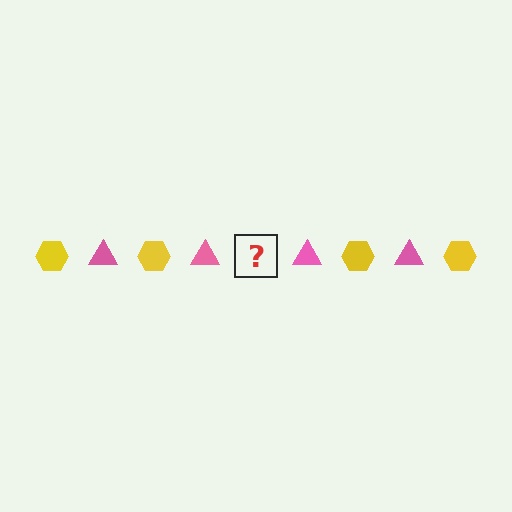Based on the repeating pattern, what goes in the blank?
The blank should be a yellow hexagon.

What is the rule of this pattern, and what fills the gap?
The rule is that the pattern alternates between yellow hexagon and pink triangle. The gap should be filled with a yellow hexagon.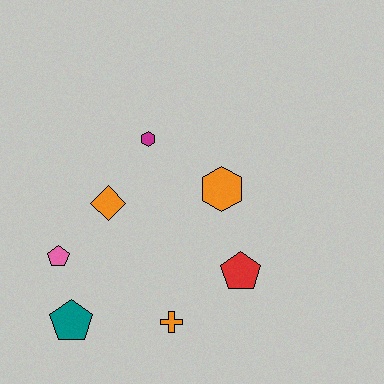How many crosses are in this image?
There is 1 cross.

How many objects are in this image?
There are 7 objects.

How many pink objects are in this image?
There is 1 pink object.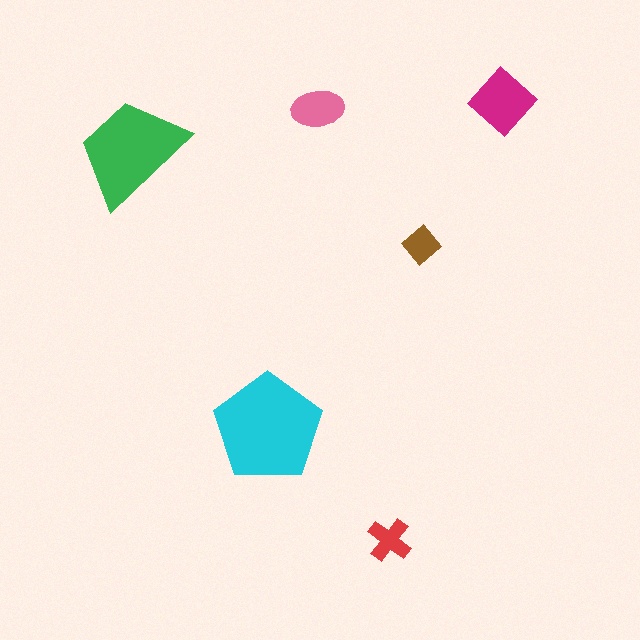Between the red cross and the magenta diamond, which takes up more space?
The magenta diamond.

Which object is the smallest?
The brown diamond.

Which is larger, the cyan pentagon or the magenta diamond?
The cyan pentagon.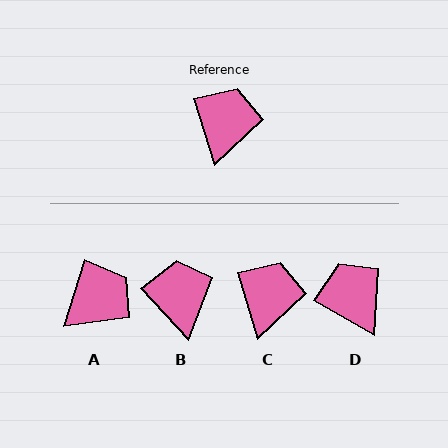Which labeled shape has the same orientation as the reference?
C.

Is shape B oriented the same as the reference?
No, it is off by about 25 degrees.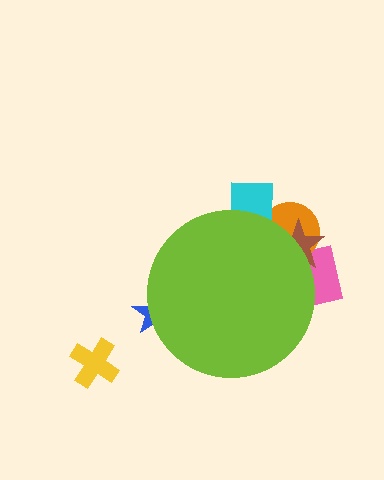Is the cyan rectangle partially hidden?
Yes, the cyan rectangle is partially hidden behind the lime circle.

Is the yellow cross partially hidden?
No, the yellow cross is fully visible.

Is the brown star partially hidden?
Yes, the brown star is partially hidden behind the lime circle.